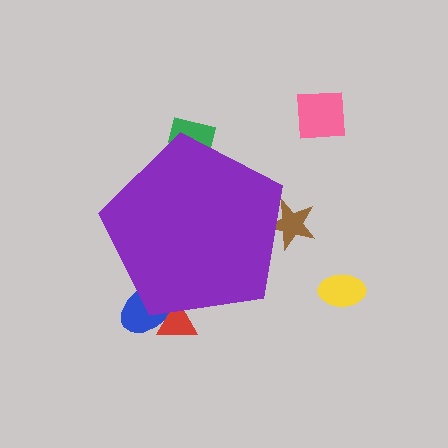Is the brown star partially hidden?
Yes, the brown star is partially hidden behind the purple pentagon.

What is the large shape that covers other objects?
A purple pentagon.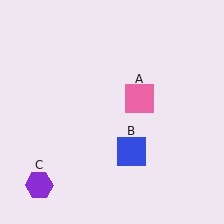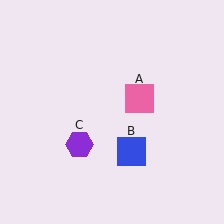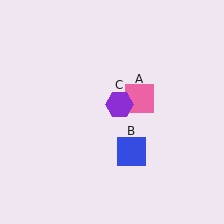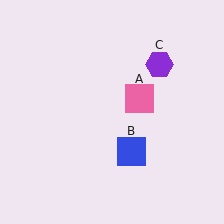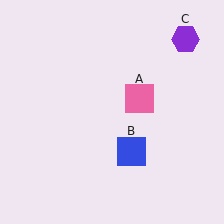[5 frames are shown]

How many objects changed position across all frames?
1 object changed position: purple hexagon (object C).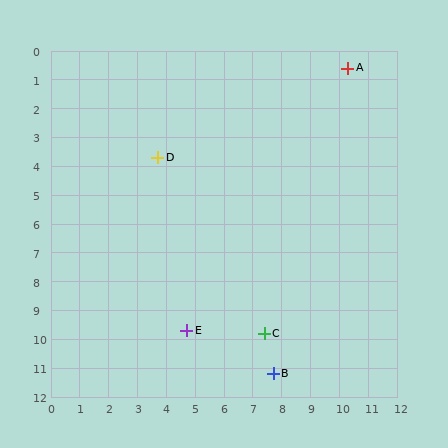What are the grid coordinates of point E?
Point E is at approximately (4.7, 9.7).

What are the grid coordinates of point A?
Point A is at approximately (10.3, 0.6).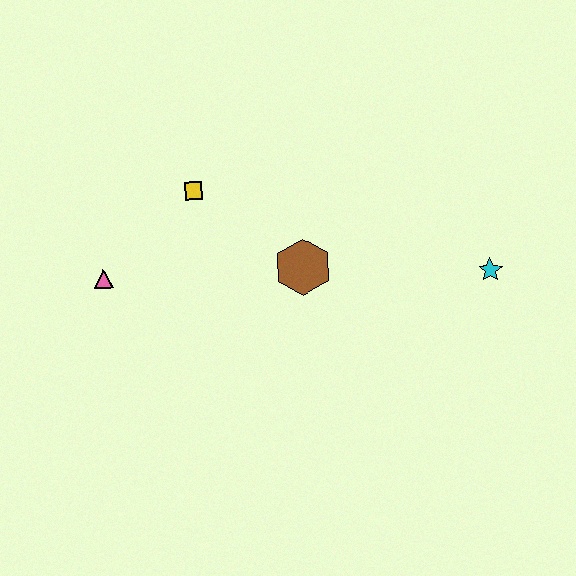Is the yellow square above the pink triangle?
Yes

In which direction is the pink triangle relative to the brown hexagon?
The pink triangle is to the left of the brown hexagon.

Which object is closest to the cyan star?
The brown hexagon is closest to the cyan star.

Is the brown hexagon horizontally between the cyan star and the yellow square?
Yes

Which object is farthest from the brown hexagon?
The pink triangle is farthest from the brown hexagon.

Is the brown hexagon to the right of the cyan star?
No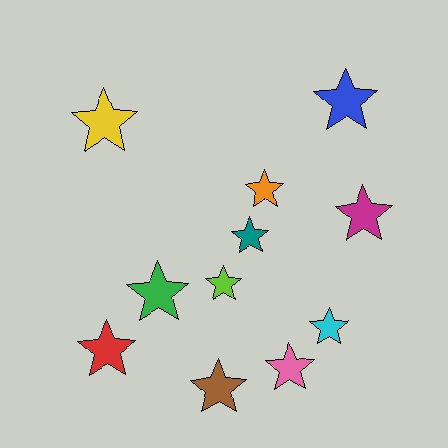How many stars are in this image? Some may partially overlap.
There are 11 stars.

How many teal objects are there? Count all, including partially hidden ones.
There is 1 teal object.